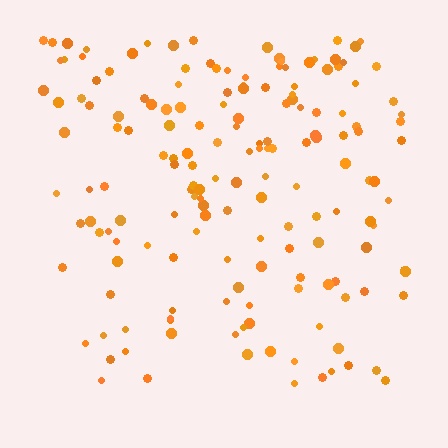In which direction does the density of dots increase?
From bottom to top, with the top side densest.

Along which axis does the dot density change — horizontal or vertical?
Vertical.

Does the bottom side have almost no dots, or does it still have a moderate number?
Still a moderate number, just noticeably fewer than the top.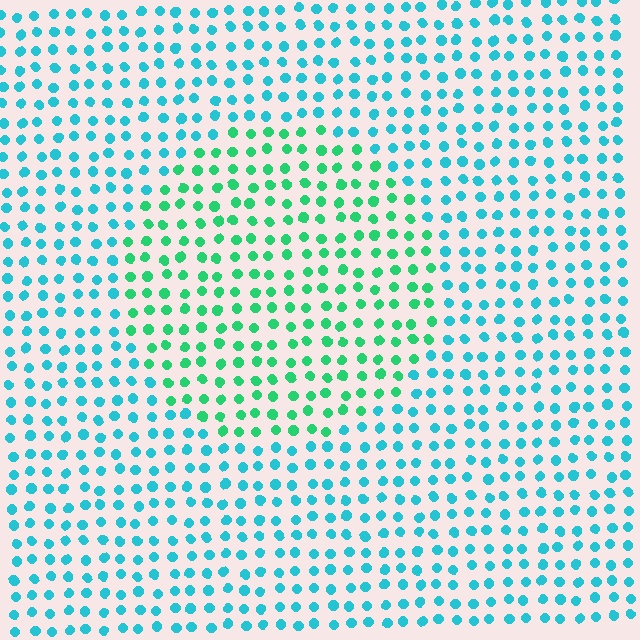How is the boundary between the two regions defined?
The boundary is defined purely by a slight shift in hue (about 39 degrees). Spacing, size, and orientation are identical on both sides.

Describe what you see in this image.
The image is filled with small cyan elements in a uniform arrangement. A circle-shaped region is visible where the elements are tinted to a slightly different hue, forming a subtle color boundary.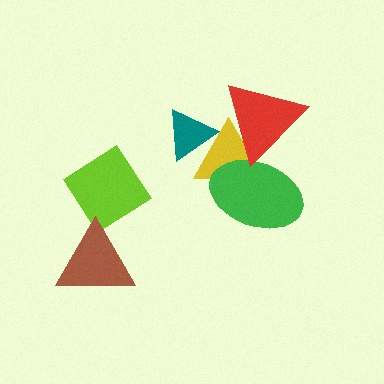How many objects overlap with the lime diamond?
0 objects overlap with the lime diamond.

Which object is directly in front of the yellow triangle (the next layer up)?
The green ellipse is directly in front of the yellow triangle.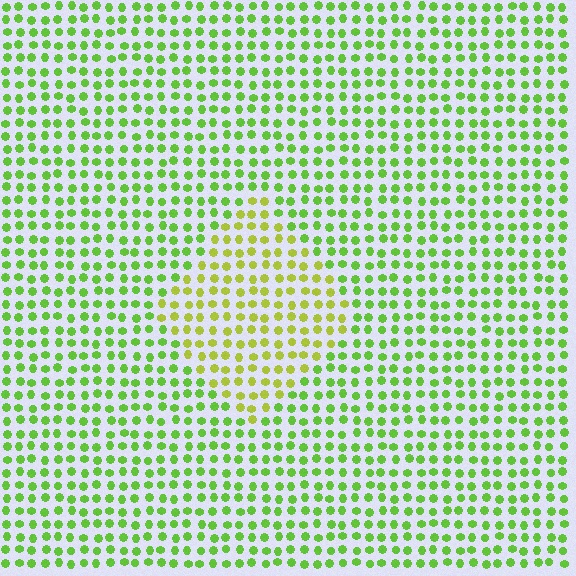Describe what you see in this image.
The image is filled with small lime elements in a uniform arrangement. A diamond-shaped region is visible where the elements are tinted to a slightly different hue, forming a subtle color boundary.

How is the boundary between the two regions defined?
The boundary is defined purely by a slight shift in hue (about 31 degrees). Spacing, size, and orientation are identical on both sides.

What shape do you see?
I see a diamond.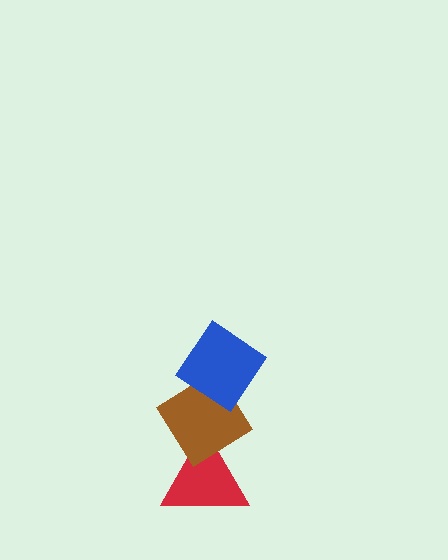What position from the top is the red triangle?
The red triangle is 3rd from the top.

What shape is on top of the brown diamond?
The blue diamond is on top of the brown diamond.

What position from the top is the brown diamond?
The brown diamond is 2nd from the top.